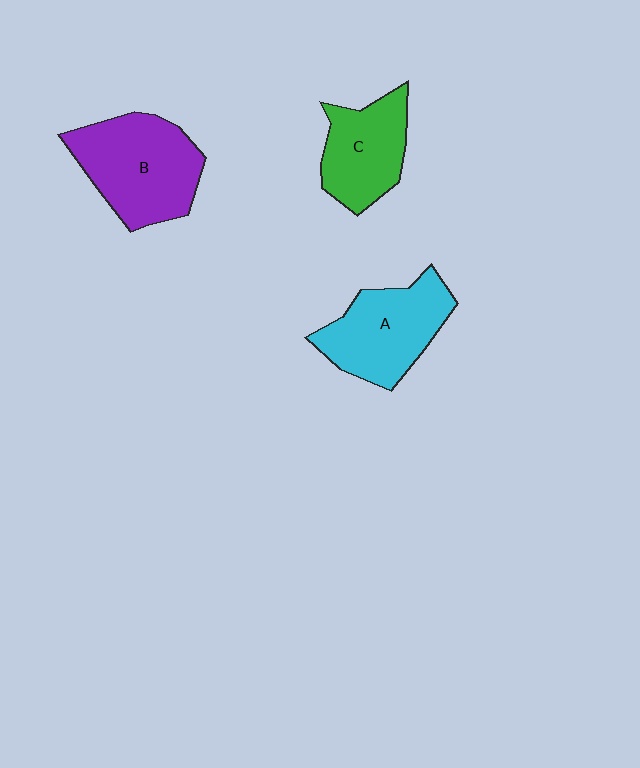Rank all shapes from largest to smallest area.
From largest to smallest: B (purple), A (cyan), C (green).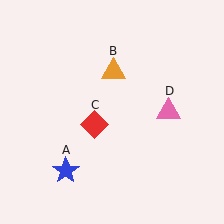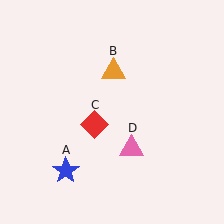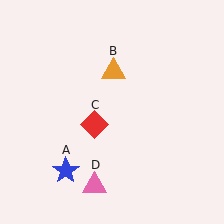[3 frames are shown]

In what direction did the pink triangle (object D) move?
The pink triangle (object D) moved down and to the left.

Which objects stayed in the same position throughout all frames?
Blue star (object A) and orange triangle (object B) and red diamond (object C) remained stationary.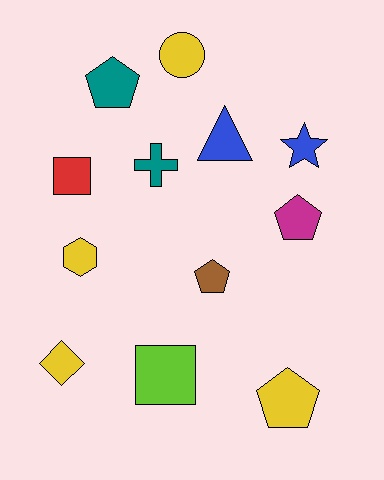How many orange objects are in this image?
There are no orange objects.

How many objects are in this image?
There are 12 objects.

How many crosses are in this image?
There is 1 cross.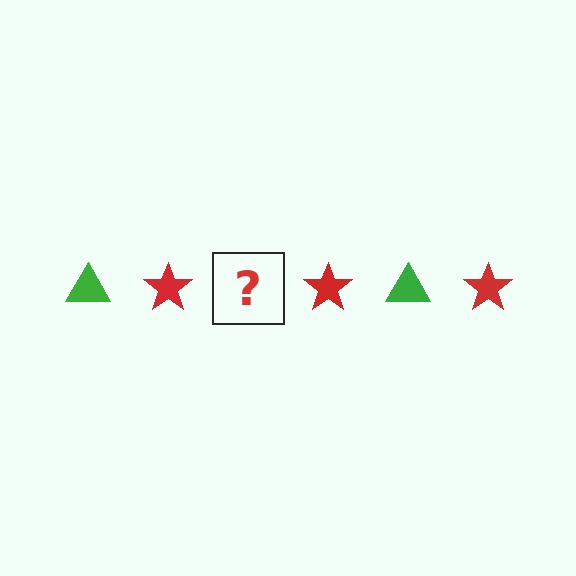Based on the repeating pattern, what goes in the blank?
The blank should be a green triangle.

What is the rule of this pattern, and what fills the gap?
The rule is that the pattern alternates between green triangle and red star. The gap should be filled with a green triangle.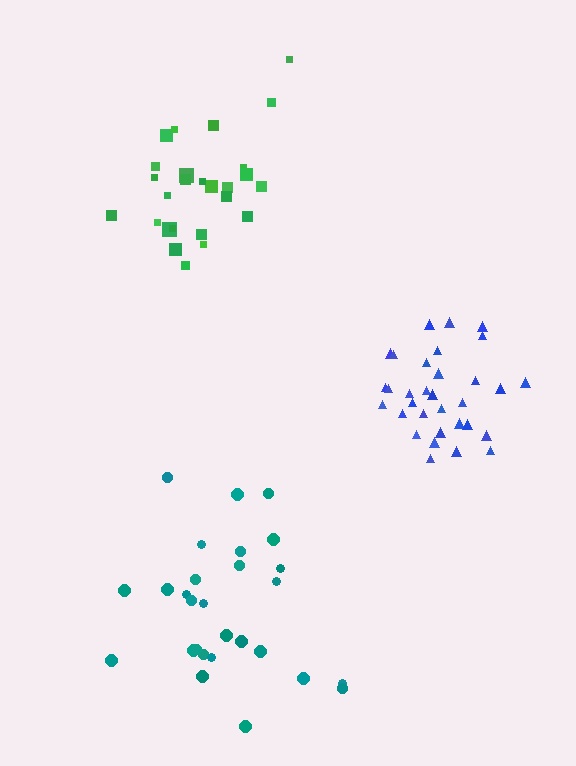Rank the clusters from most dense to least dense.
blue, teal, green.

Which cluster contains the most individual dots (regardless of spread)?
Blue (32).